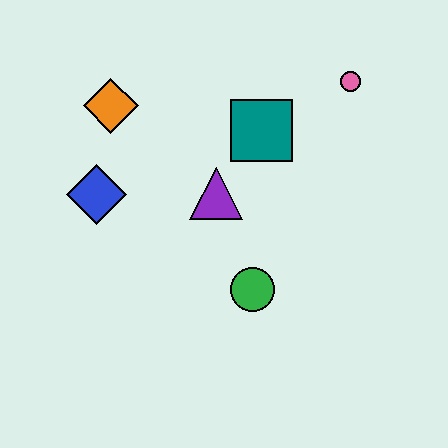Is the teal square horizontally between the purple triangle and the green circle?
No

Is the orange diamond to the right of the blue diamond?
Yes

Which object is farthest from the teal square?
The blue diamond is farthest from the teal square.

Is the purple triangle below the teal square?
Yes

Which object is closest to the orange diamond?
The blue diamond is closest to the orange diamond.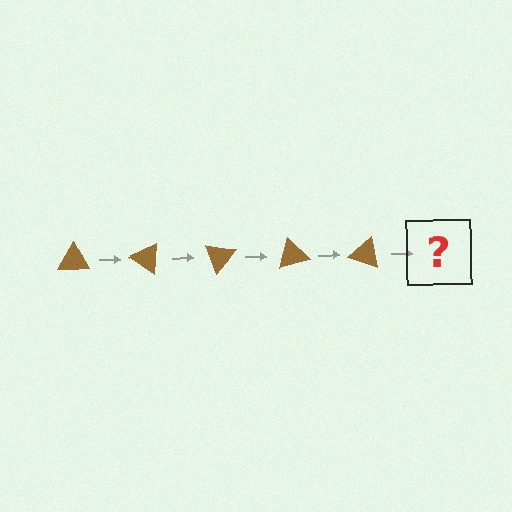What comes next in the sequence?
The next element should be a brown triangle rotated 175 degrees.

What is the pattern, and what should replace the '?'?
The pattern is that the triangle rotates 35 degrees each step. The '?' should be a brown triangle rotated 175 degrees.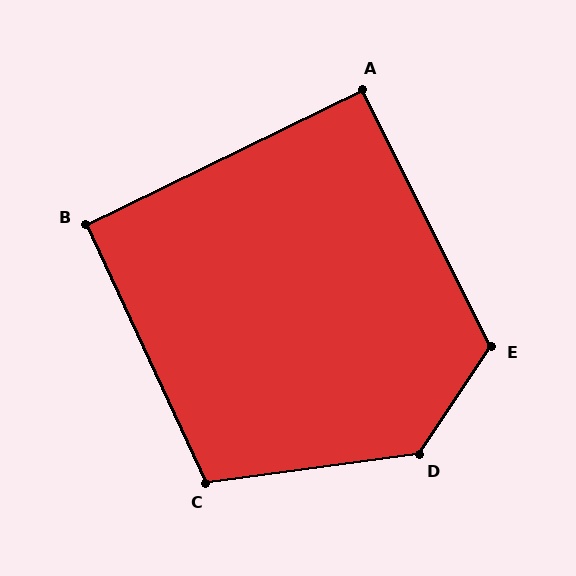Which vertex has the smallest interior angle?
A, at approximately 91 degrees.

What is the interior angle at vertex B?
Approximately 91 degrees (approximately right).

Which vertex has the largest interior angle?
D, at approximately 132 degrees.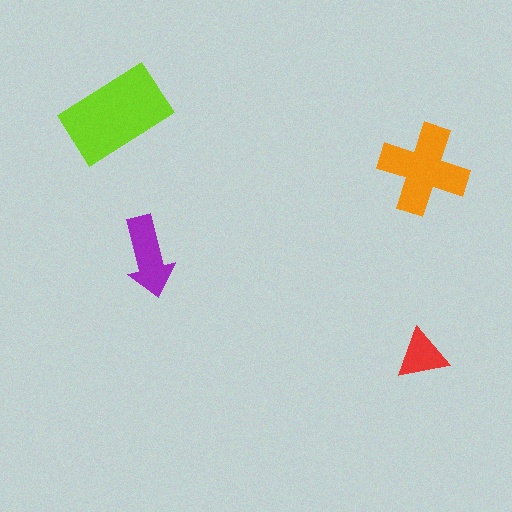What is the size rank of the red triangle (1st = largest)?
4th.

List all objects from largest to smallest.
The lime rectangle, the orange cross, the purple arrow, the red triangle.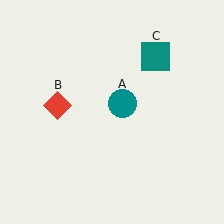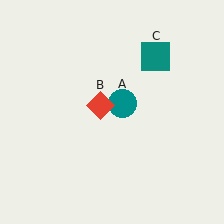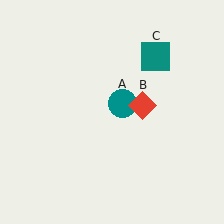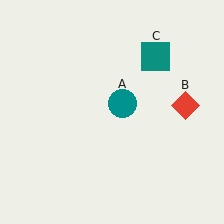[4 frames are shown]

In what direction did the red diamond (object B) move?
The red diamond (object B) moved right.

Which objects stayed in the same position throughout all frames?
Teal circle (object A) and teal square (object C) remained stationary.